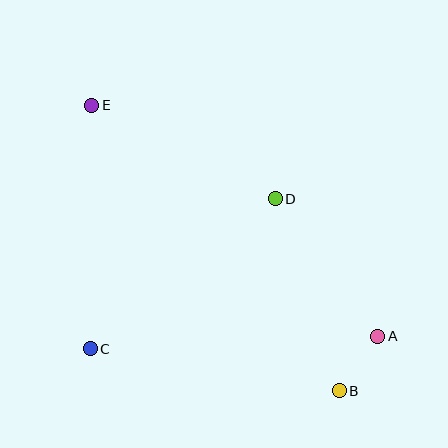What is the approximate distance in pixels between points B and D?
The distance between B and D is approximately 202 pixels.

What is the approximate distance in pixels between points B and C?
The distance between B and C is approximately 252 pixels.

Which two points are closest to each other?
Points A and B are closest to each other.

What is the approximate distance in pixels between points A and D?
The distance between A and D is approximately 172 pixels.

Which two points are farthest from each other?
Points B and E are farthest from each other.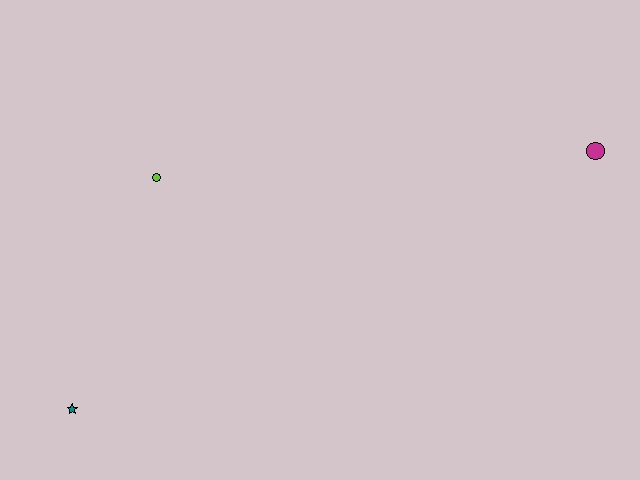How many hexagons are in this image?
There are no hexagons.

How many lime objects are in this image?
There is 1 lime object.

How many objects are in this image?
There are 3 objects.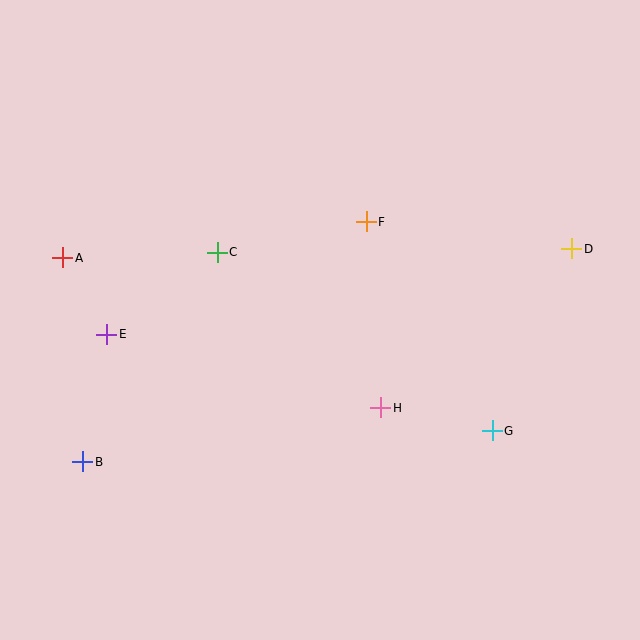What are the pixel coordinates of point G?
Point G is at (492, 431).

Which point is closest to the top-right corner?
Point D is closest to the top-right corner.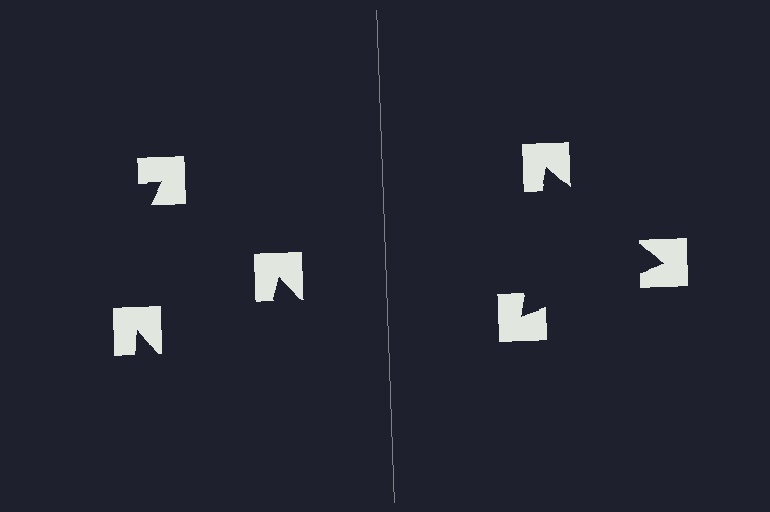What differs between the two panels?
The notched squares are positioned identically on both sides; only the wedge orientations differ. On the right they align to a triangle; on the left they are misaligned.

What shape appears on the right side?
An illusory triangle.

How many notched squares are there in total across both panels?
6 — 3 on each side.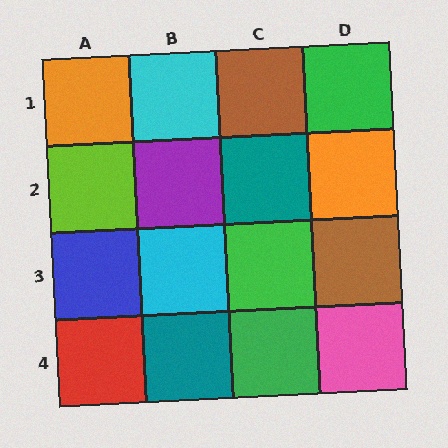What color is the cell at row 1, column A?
Orange.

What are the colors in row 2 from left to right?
Lime, purple, teal, orange.